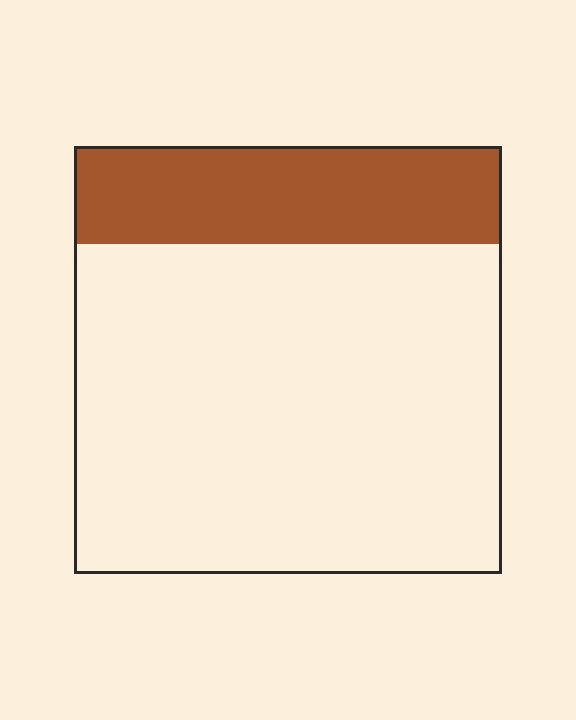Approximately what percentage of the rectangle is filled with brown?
Approximately 25%.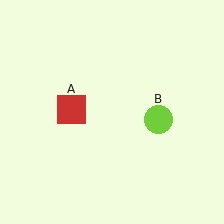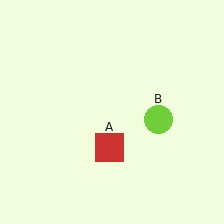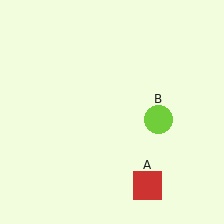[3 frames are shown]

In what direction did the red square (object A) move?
The red square (object A) moved down and to the right.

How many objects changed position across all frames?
1 object changed position: red square (object A).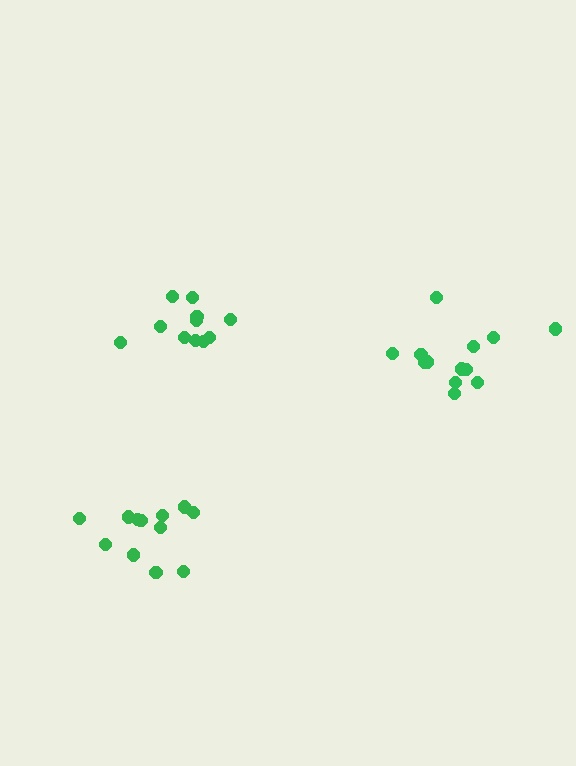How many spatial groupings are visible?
There are 3 spatial groupings.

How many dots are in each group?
Group 1: 13 dots, Group 2: 11 dots, Group 3: 12 dots (36 total).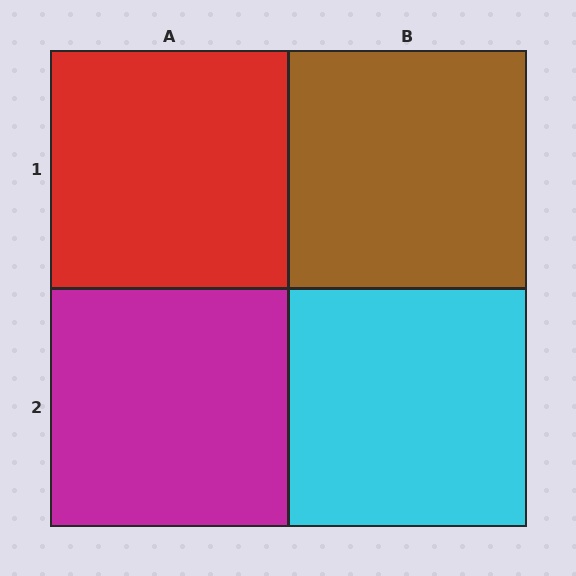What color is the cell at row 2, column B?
Cyan.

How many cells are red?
1 cell is red.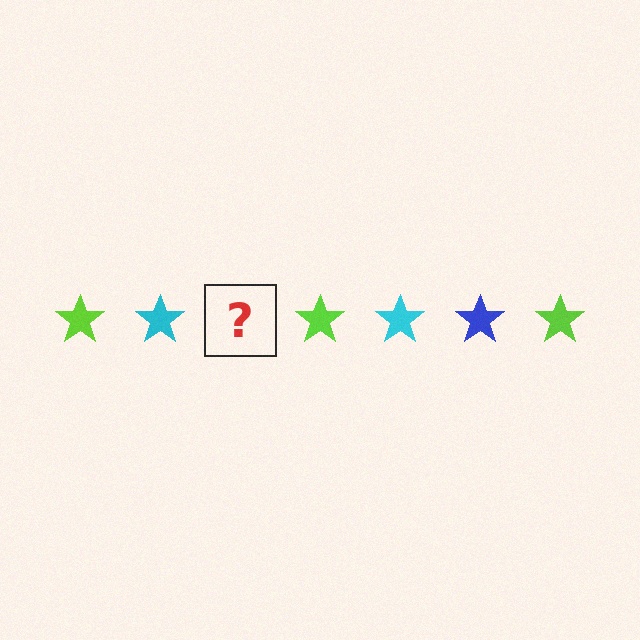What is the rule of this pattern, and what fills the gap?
The rule is that the pattern cycles through lime, cyan, blue stars. The gap should be filled with a blue star.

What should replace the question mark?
The question mark should be replaced with a blue star.